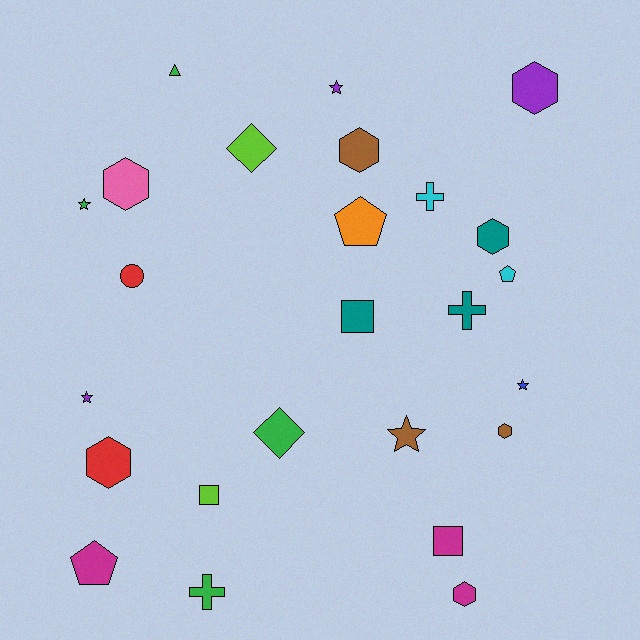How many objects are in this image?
There are 25 objects.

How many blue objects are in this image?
There is 1 blue object.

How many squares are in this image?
There are 3 squares.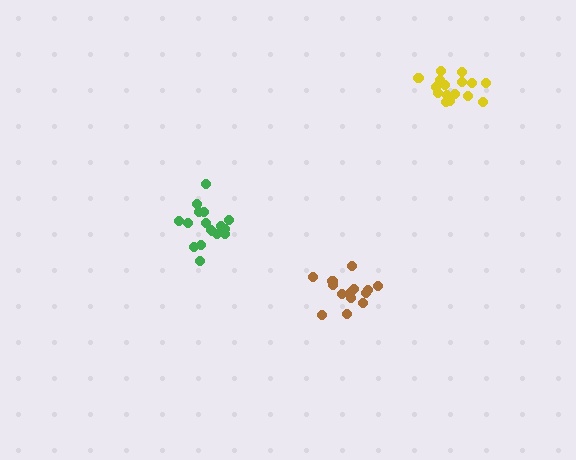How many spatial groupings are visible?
There are 3 spatial groupings.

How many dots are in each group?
Group 1: 16 dots, Group 2: 15 dots, Group 3: 17 dots (48 total).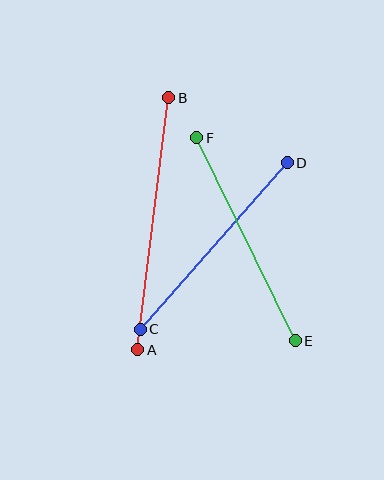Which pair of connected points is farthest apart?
Points A and B are farthest apart.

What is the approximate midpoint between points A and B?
The midpoint is at approximately (153, 224) pixels.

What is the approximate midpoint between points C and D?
The midpoint is at approximately (214, 246) pixels.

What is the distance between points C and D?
The distance is approximately 222 pixels.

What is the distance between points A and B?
The distance is approximately 254 pixels.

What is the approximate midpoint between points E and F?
The midpoint is at approximately (246, 239) pixels.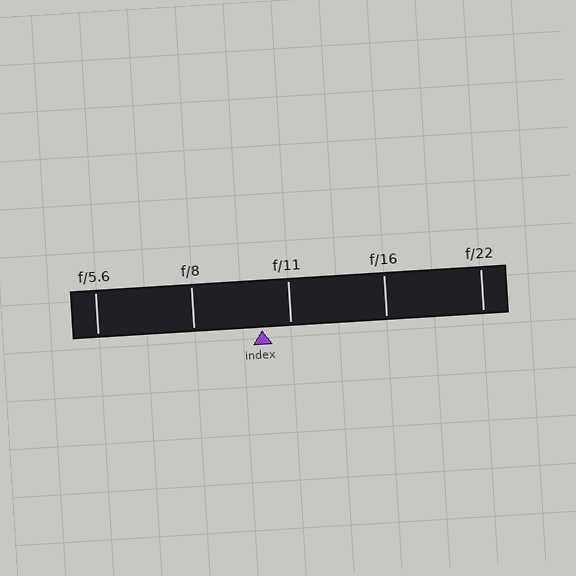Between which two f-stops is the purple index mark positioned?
The index mark is between f/8 and f/11.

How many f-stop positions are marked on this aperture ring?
There are 5 f-stop positions marked.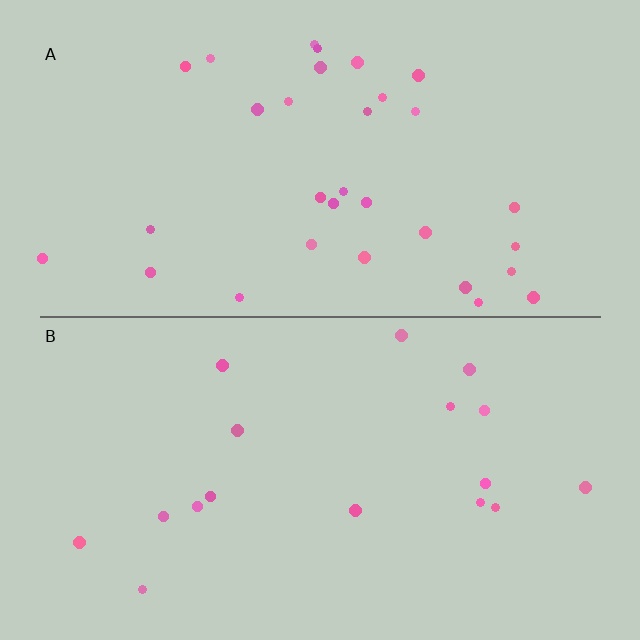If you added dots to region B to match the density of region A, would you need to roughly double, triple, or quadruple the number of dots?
Approximately double.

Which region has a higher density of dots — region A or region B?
A (the top).